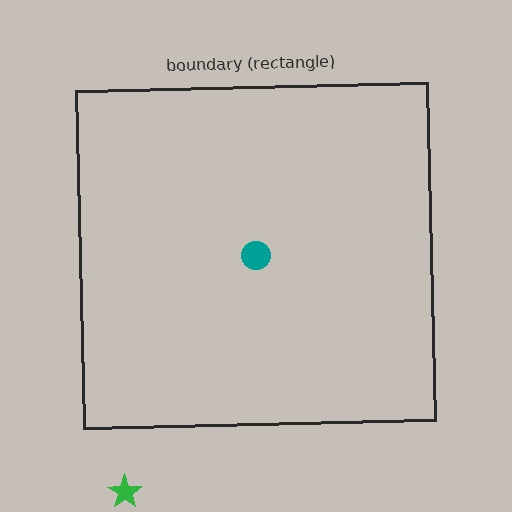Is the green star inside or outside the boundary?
Outside.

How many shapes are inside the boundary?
1 inside, 1 outside.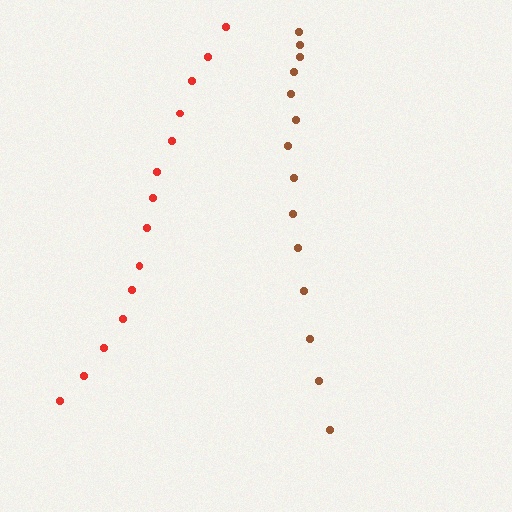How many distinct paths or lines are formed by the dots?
There are 2 distinct paths.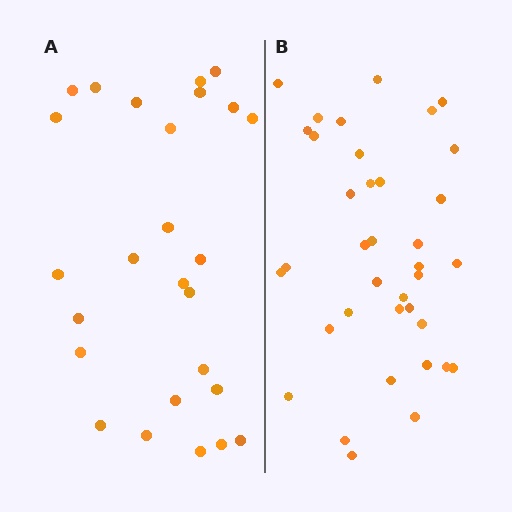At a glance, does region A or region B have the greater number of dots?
Region B (the right region) has more dots.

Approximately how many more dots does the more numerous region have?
Region B has roughly 12 or so more dots than region A.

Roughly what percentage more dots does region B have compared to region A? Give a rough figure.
About 40% more.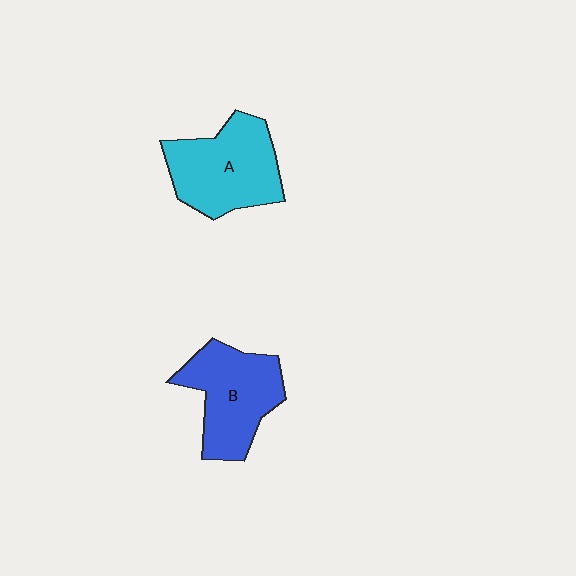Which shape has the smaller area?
Shape B (blue).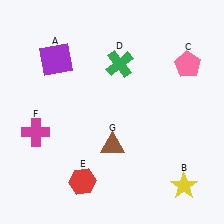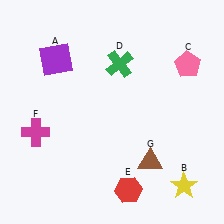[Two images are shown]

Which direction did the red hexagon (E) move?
The red hexagon (E) moved right.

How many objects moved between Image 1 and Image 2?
2 objects moved between the two images.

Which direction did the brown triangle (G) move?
The brown triangle (G) moved right.